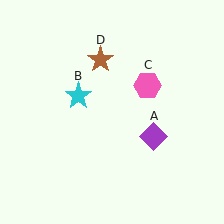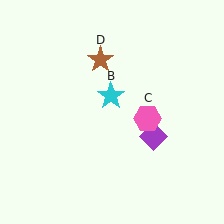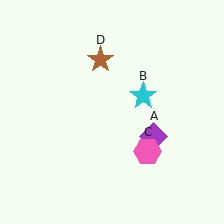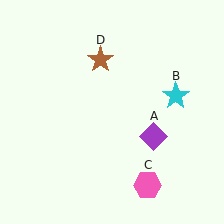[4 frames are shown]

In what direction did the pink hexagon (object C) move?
The pink hexagon (object C) moved down.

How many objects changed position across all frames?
2 objects changed position: cyan star (object B), pink hexagon (object C).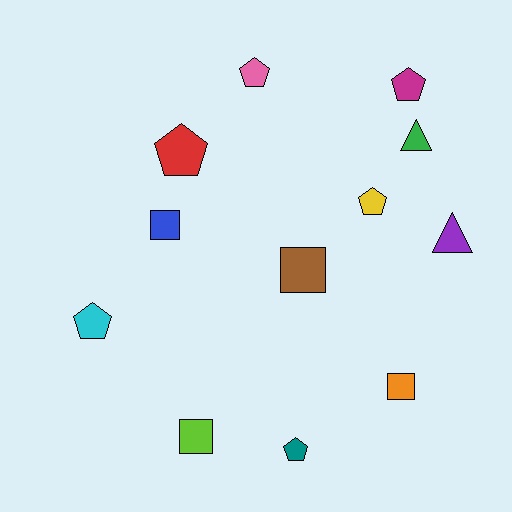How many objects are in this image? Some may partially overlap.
There are 12 objects.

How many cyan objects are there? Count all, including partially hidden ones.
There is 1 cyan object.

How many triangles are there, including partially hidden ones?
There are 2 triangles.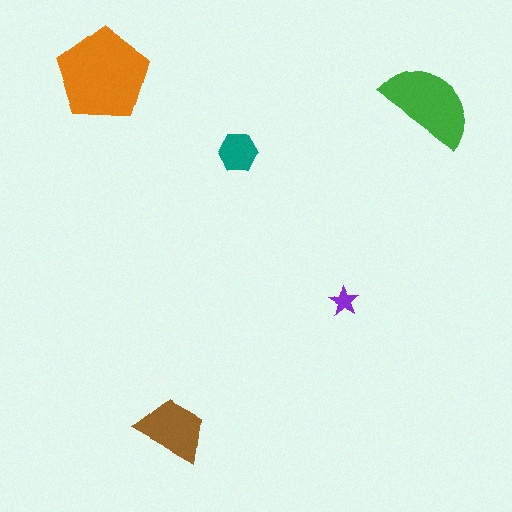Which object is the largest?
The orange pentagon.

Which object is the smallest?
The purple star.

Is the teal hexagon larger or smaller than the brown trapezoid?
Smaller.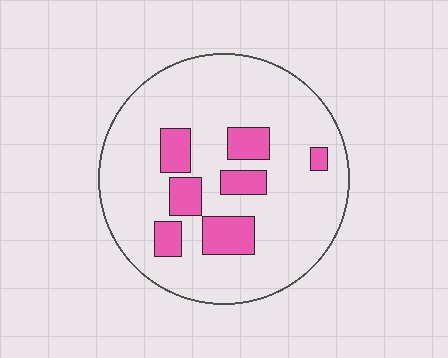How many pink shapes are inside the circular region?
7.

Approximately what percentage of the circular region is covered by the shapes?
Approximately 20%.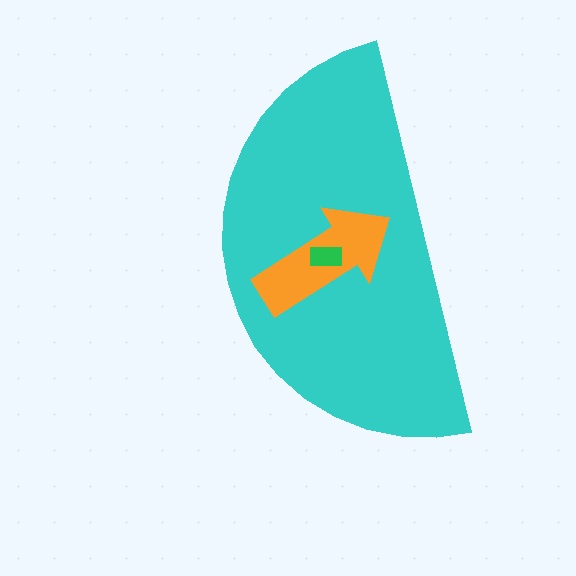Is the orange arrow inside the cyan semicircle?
Yes.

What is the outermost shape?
The cyan semicircle.